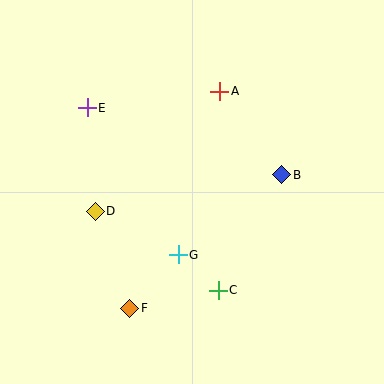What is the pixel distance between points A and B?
The distance between A and B is 104 pixels.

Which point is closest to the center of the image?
Point G at (178, 255) is closest to the center.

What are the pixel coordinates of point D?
Point D is at (95, 211).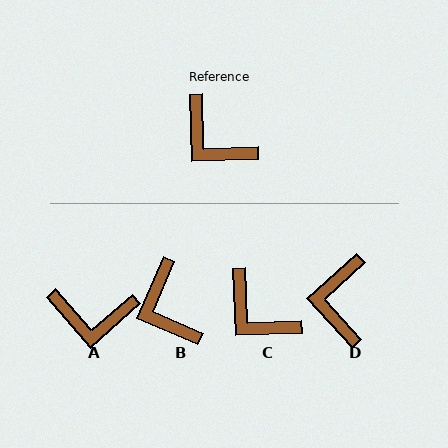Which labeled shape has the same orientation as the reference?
C.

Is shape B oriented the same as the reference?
No, it is off by about 25 degrees.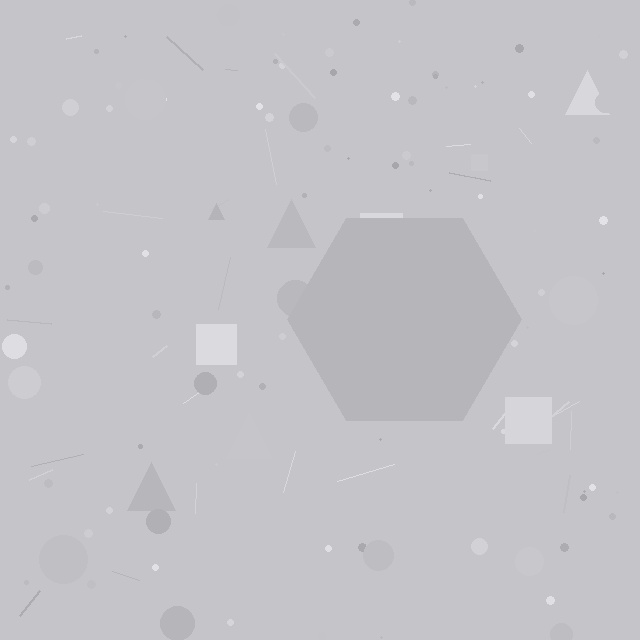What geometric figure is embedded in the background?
A hexagon is embedded in the background.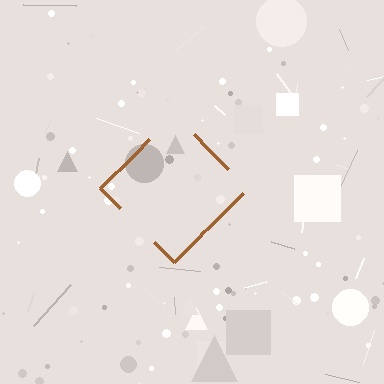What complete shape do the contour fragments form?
The contour fragments form a diamond.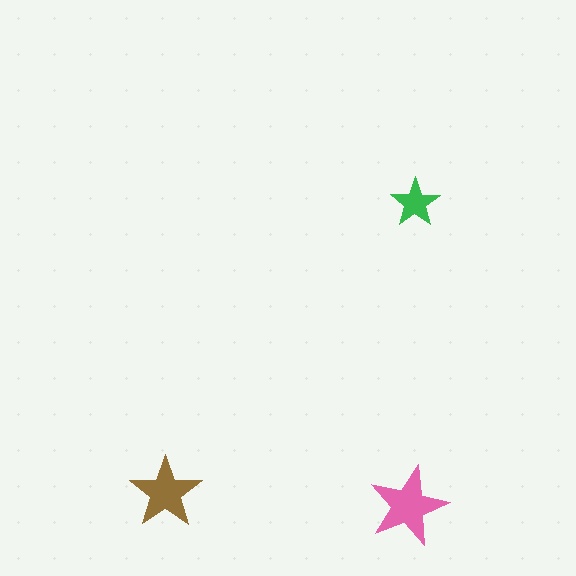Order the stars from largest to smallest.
the pink one, the brown one, the green one.